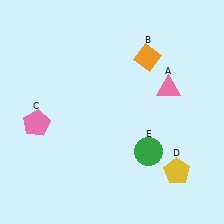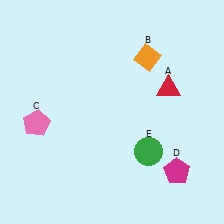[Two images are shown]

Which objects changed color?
A changed from pink to red. D changed from yellow to magenta.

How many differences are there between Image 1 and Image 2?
There are 2 differences between the two images.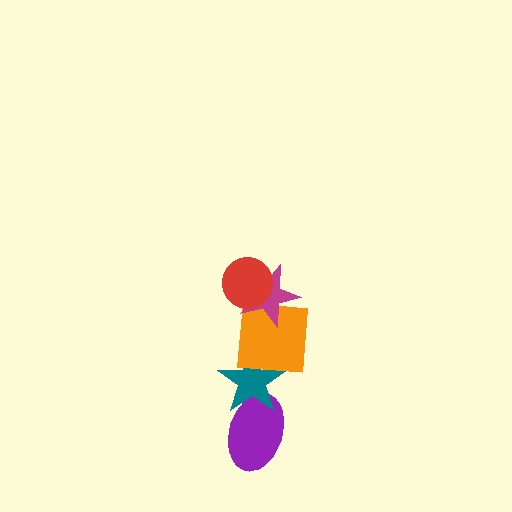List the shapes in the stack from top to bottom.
From top to bottom: the red circle, the magenta star, the orange square, the teal star, the purple ellipse.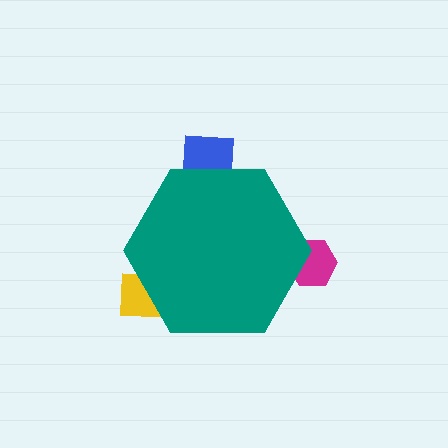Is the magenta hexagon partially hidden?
Yes, the magenta hexagon is partially hidden behind the teal hexagon.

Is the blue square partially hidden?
Yes, the blue square is partially hidden behind the teal hexagon.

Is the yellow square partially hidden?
Yes, the yellow square is partially hidden behind the teal hexagon.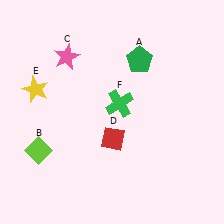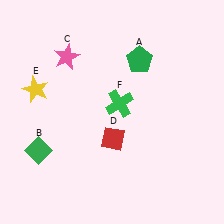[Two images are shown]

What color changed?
The diamond (B) changed from lime in Image 1 to green in Image 2.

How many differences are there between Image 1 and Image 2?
There is 1 difference between the two images.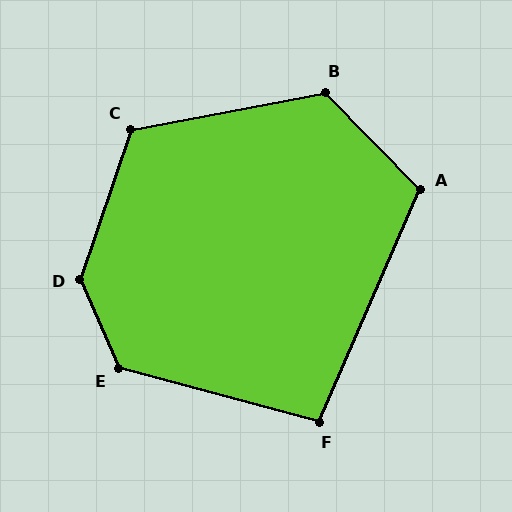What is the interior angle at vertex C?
Approximately 120 degrees (obtuse).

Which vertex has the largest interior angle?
D, at approximately 138 degrees.